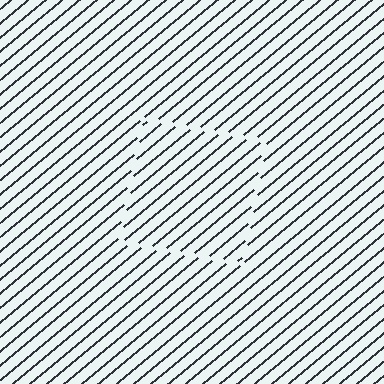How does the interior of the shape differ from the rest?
The interior of the shape contains the same grating, shifted by half a period — the contour is defined by the phase discontinuity where line-ends from the inner and outer gratings abut.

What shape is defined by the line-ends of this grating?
An illusory square. The interior of the shape contains the same grating, shifted by half a period — the contour is defined by the phase discontinuity where line-ends from the inner and outer gratings abut.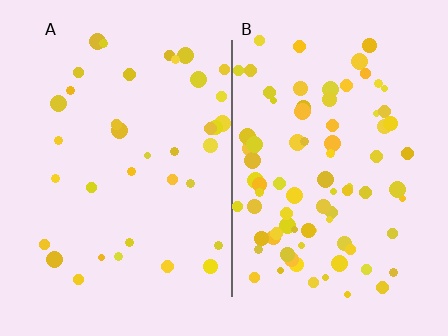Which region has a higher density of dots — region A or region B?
B (the right).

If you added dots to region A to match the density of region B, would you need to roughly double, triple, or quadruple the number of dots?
Approximately double.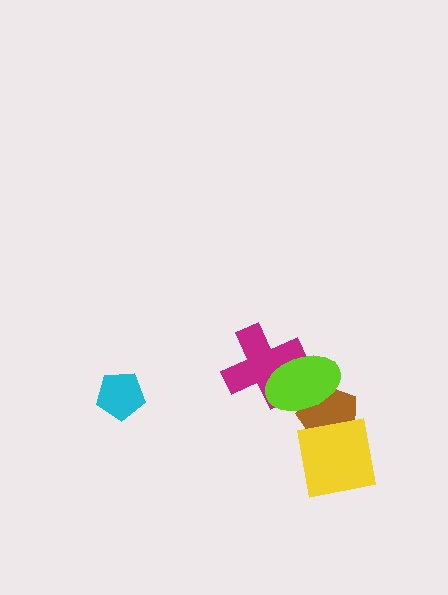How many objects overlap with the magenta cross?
1 object overlaps with the magenta cross.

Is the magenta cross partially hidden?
Yes, it is partially covered by another shape.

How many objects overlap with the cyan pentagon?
0 objects overlap with the cyan pentagon.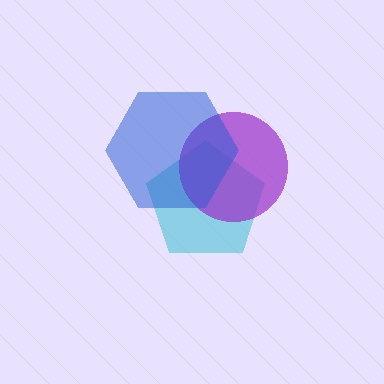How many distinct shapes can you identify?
There are 3 distinct shapes: a cyan pentagon, a purple circle, a blue hexagon.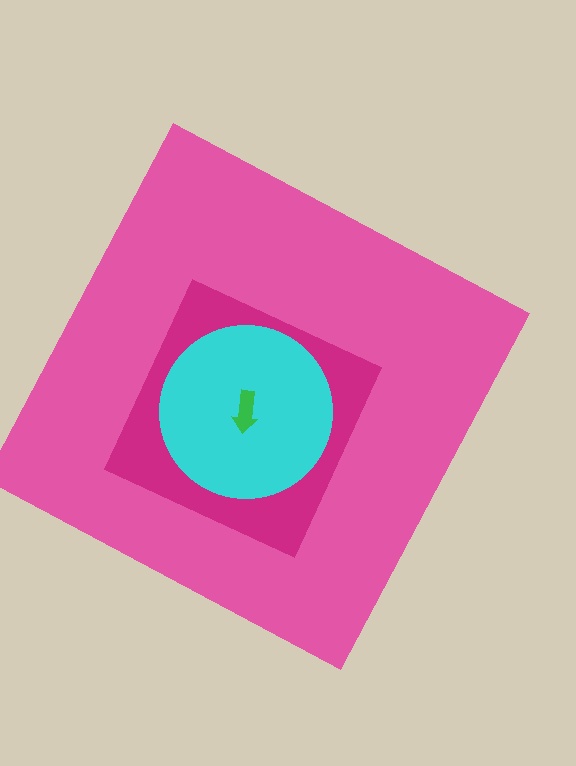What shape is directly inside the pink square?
The magenta diamond.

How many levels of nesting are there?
4.